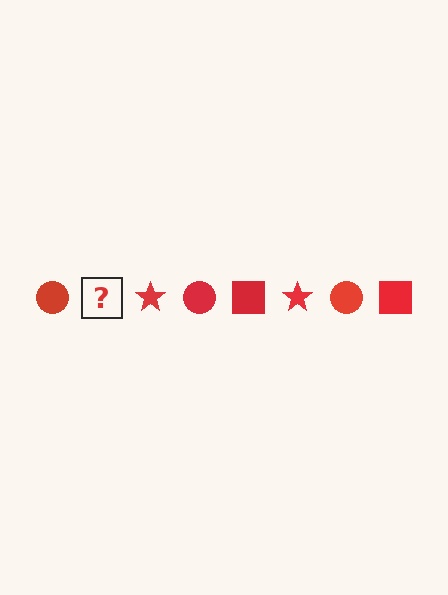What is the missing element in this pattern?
The missing element is a red square.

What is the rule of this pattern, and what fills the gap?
The rule is that the pattern cycles through circle, square, star shapes in red. The gap should be filled with a red square.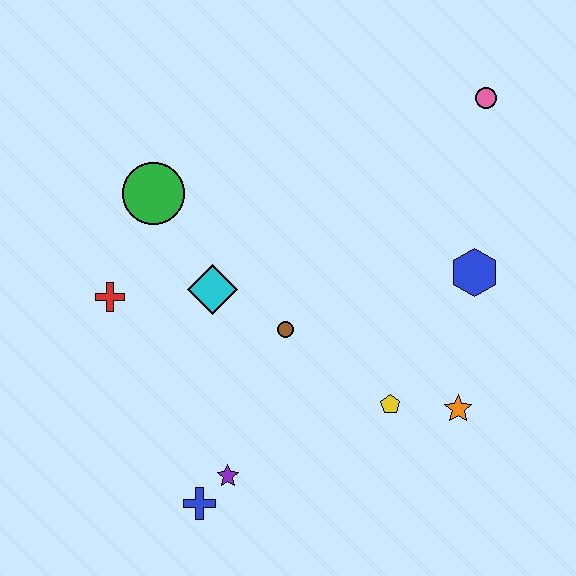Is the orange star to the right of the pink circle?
No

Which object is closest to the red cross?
The cyan diamond is closest to the red cross.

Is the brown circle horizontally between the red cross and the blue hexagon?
Yes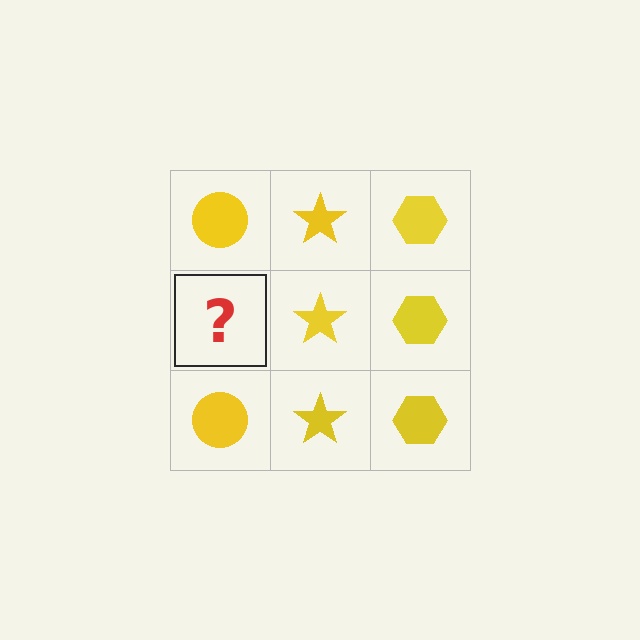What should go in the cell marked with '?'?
The missing cell should contain a yellow circle.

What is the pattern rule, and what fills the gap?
The rule is that each column has a consistent shape. The gap should be filled with a yellow circle.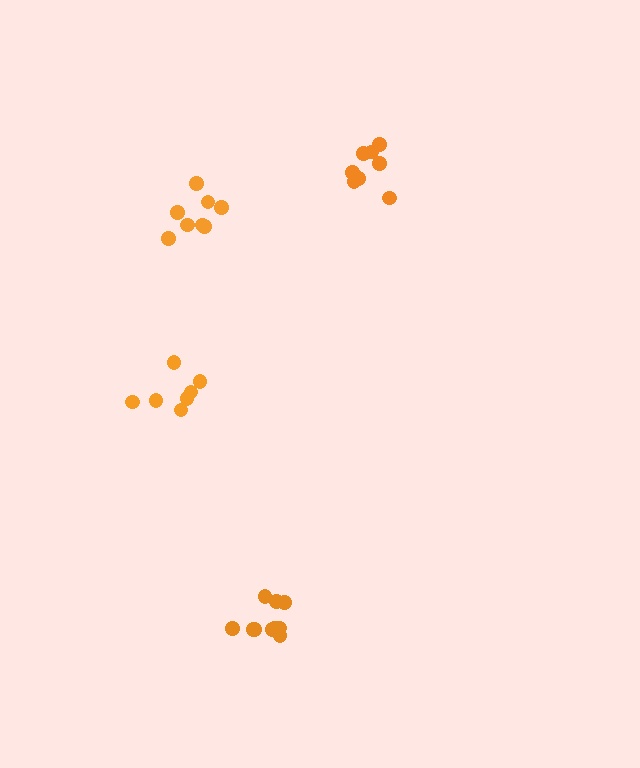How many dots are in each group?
Group 1: 8 dots, Group 2: 7 dots, Group 3: 10 dots, Group 4: 9 dots (34 total).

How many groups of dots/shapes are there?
There are 4 groups.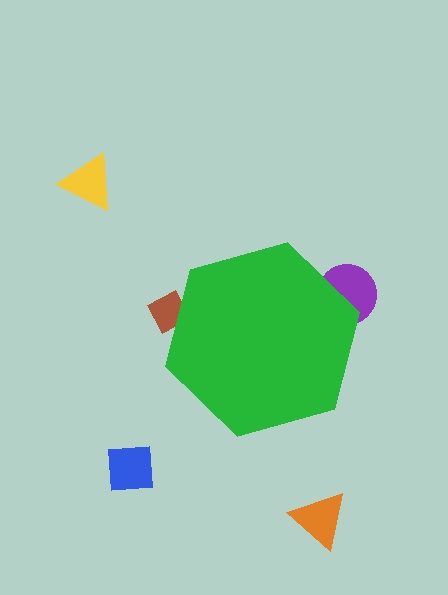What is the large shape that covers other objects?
A green hexagon.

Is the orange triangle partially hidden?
No, the orange triangle is fully visible.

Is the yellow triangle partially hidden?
No, the yellow triangle is fully visible.